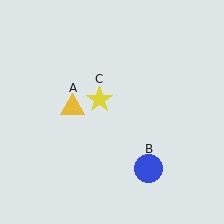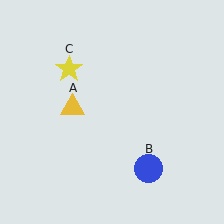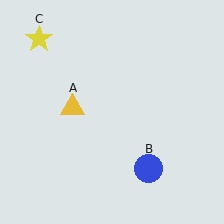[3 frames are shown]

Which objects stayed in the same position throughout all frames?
Yellow triangle (object A) and blue circle (object B) remained stationary.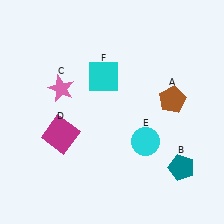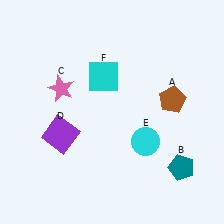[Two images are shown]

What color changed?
The square (D) changed from magenta in Image 1 to purple in Image 2.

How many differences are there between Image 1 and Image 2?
There is 1 difference between the two images.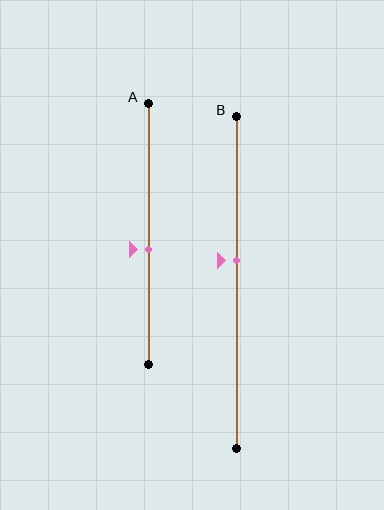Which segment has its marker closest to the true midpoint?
Segment A has its marker closest to the true midpoint.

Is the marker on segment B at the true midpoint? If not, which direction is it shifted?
No, the marker on segment B is shifted upward by about 7% of the segment length.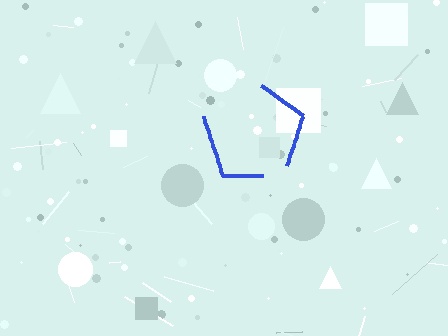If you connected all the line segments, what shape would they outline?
They would outline a pentagon.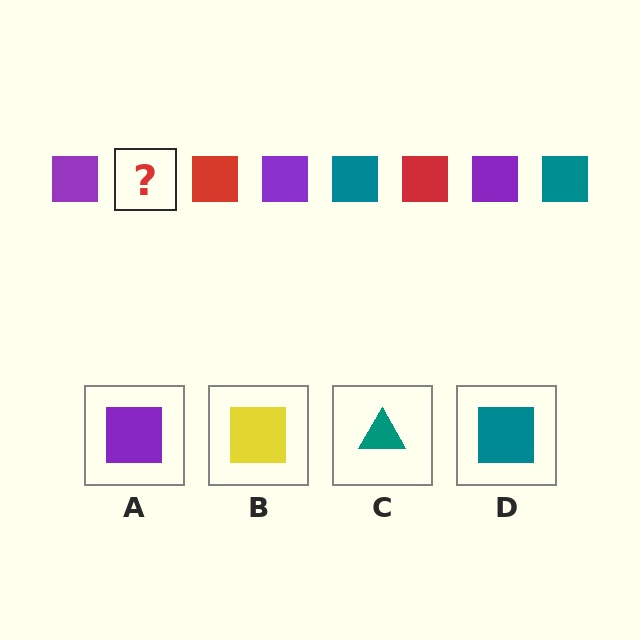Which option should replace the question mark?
Option D.